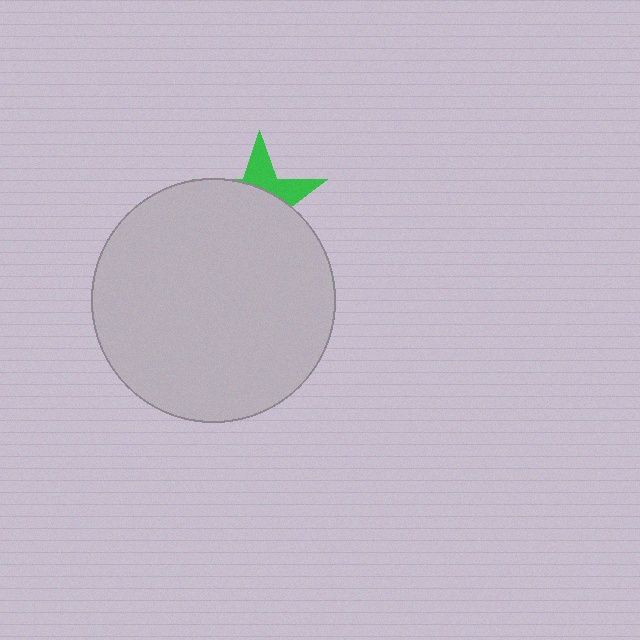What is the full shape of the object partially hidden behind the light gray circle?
The partially hidden object is a green star.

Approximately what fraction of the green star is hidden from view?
Roughly 67% of the green star is hidden behind the light gray circle.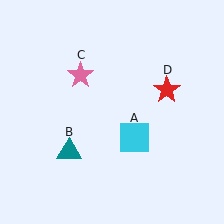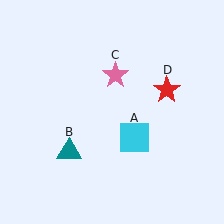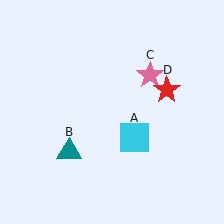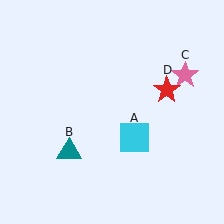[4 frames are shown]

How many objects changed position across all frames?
1 object changed position: pink star (object C).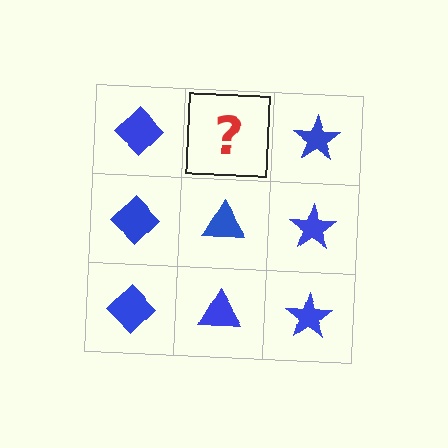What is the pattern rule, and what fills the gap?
The rule is that each column has a consistent shape. The gap should be filled with a blue triangle.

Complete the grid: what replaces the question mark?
The question mark should be replaced with a blue triangle.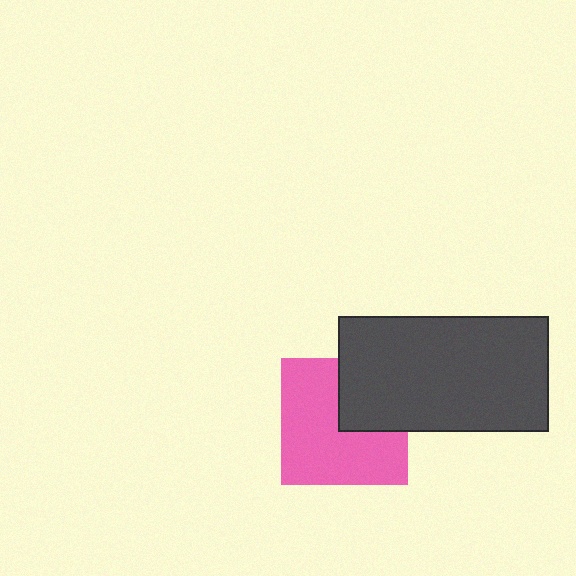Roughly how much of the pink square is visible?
Most of it is visible (roughly 68%).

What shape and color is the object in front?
The object in front is a dark gray rectangle.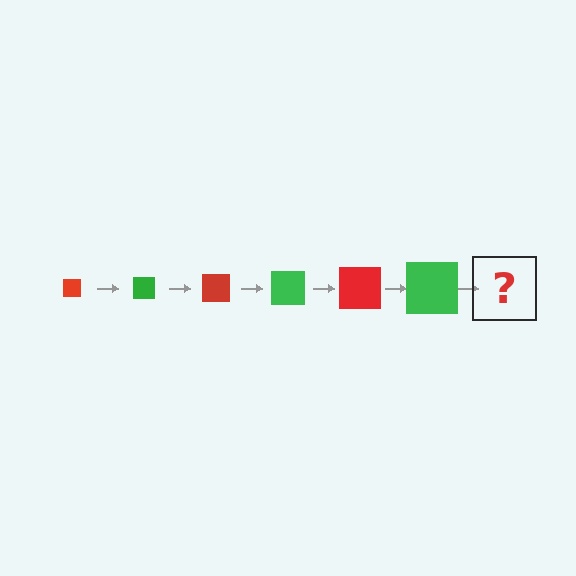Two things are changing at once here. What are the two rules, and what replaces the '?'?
The two rules are that the square grows larger each step and the color cycles through red and green. The '?' should be a red square, larger than the previous one.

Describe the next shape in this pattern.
It should be a red square, larger than the previous one.